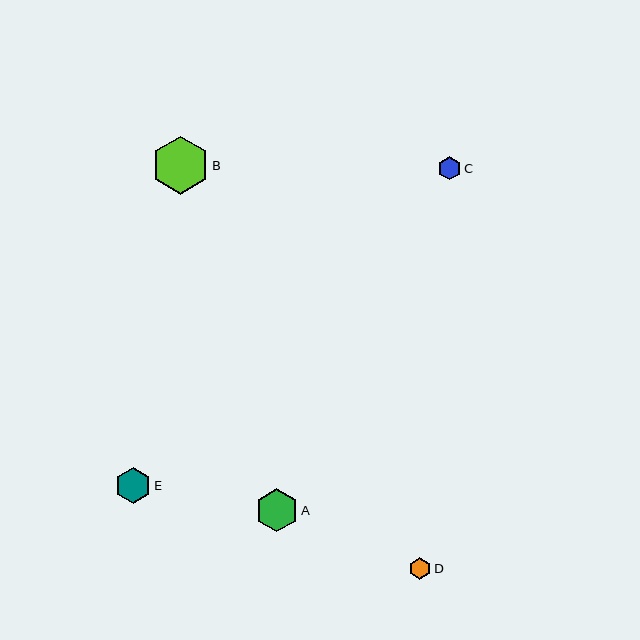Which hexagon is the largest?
Hexagon B is the largest with a size of approximately 58 pixels.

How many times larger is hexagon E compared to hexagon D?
Hexagon E is approximately 1.7 times the size of hexagon D.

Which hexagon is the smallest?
Hexagon D is the smallest with a size of approximately 21 pixels.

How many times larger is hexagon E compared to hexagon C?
Hexagon E is approximately 1.6 times the size of hexagon C.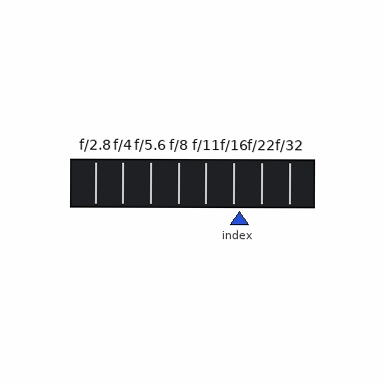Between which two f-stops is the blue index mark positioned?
The index mark is between f/16 and f/22.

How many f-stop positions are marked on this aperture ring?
There are 8 f-stop positions marked.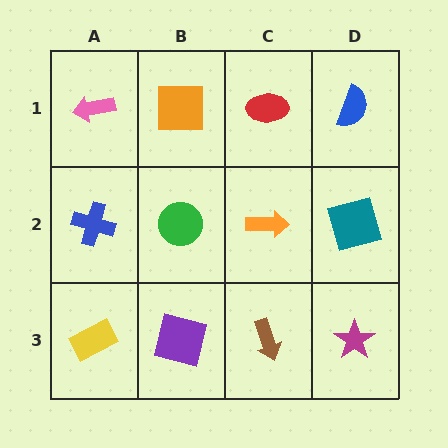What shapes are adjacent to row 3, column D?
A teal square (row 2, column D), a brown arrow (row 3, column C).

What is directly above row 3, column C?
An orange arrow.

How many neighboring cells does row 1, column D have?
2.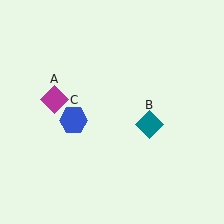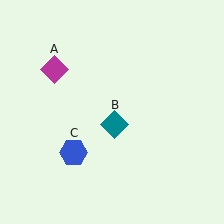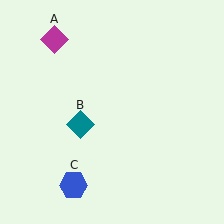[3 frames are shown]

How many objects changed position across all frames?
3 objects changed position: magenta diamond (object A), teal diamond (object B), blue hexagon (object C).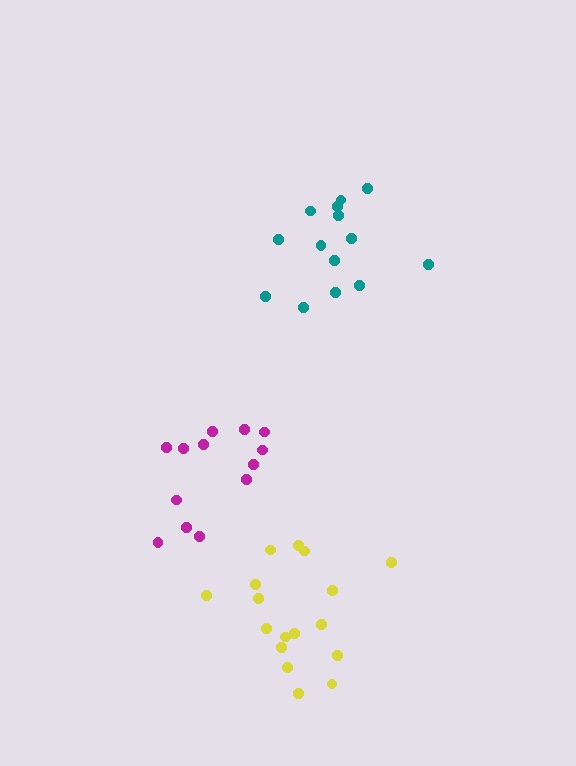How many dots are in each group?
Group 1: 13 dots, Group 2: 14 dots, Group 3: 17 dots (44 total).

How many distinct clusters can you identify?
There are 3 distinct clusters.